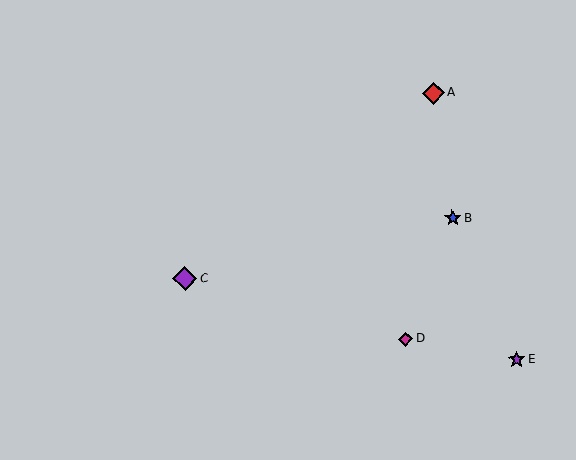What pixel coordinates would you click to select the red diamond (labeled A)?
Click at (433, 93) to select the red diamond A.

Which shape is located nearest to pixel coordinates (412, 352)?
The magenta diamond (labeled D) at (406, 339) is nearest to that location.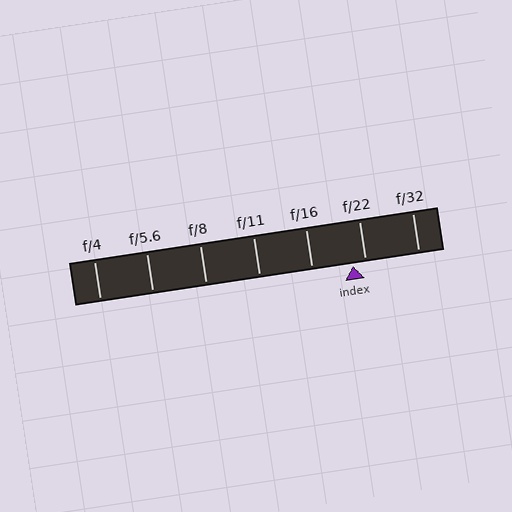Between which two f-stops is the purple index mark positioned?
The index mark is between f/16 and f/22.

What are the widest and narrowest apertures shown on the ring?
The widest aperture shown is f/4 and the narrowest is f/32.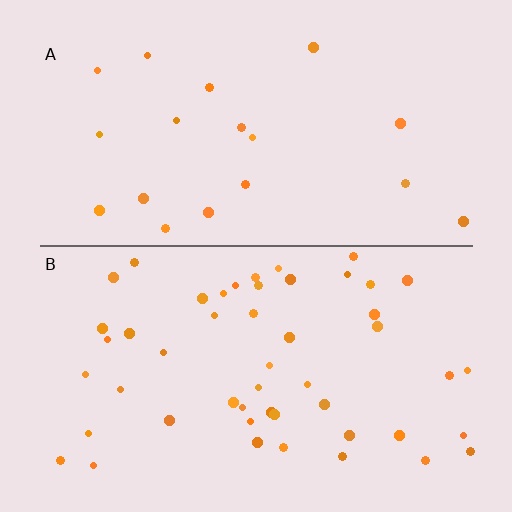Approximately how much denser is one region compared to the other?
Approximately 2.7× — region B over region A.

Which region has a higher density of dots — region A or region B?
B (the bottom).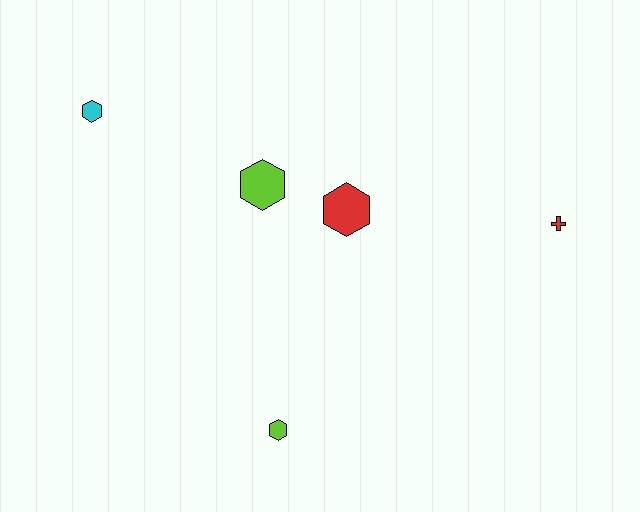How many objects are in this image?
There are 5 objects.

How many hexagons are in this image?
There are 4 hexagons.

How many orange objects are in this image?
There are no orange objects.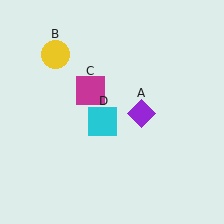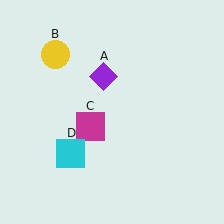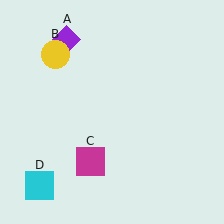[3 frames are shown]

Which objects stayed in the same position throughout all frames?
Yellow circle (object B) remained stationary.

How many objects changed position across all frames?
3 objects changed position: purple diamond (object A), magenta square (object C), cyan square (object D).